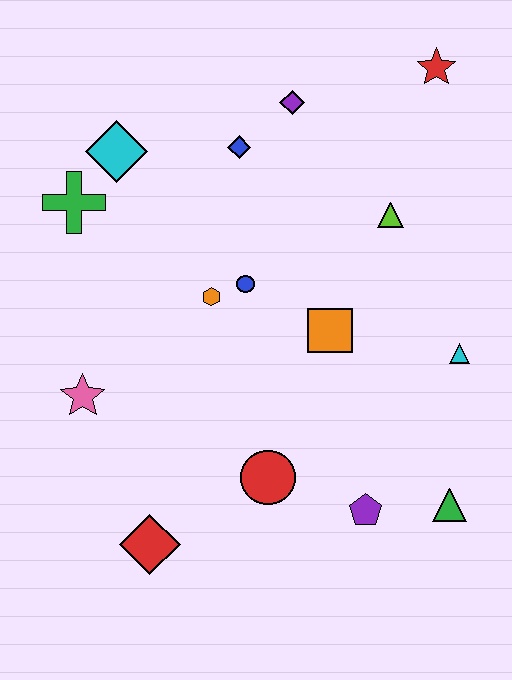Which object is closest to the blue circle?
The orange hexagon is closest to the blue circle.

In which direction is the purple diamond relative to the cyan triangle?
The purple diamond is above the cyan triangle.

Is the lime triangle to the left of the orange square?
No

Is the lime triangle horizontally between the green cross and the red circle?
No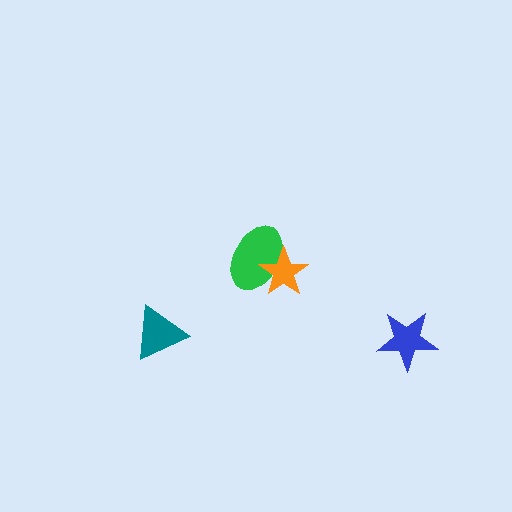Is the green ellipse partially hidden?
Yes, it is partially covered by another shape.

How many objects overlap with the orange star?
1 object overlaps with the orange star.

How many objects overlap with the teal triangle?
0 objects overlap with the teal triangle.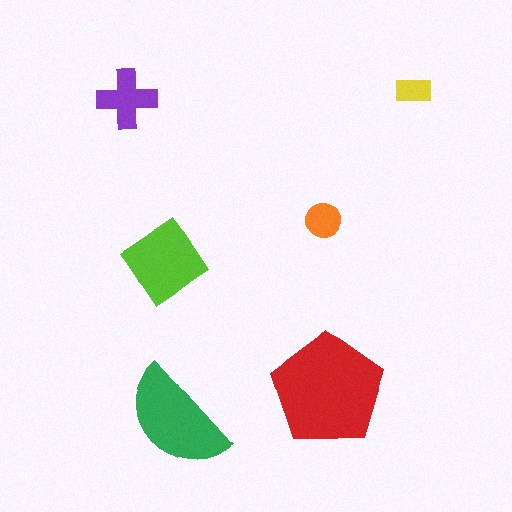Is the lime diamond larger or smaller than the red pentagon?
Smaller.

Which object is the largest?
The red pentagon.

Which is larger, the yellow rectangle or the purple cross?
The purple cross.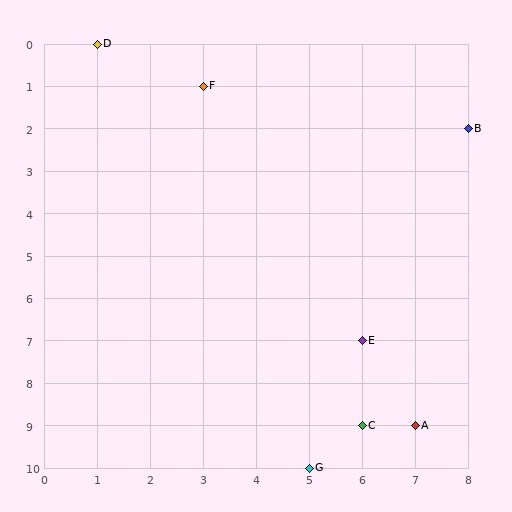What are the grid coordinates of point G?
Point G is at grid coordinates (5, 10).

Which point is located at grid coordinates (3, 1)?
Point F is at (3, 1).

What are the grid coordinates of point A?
Point A is at grid coordinates (7, 9).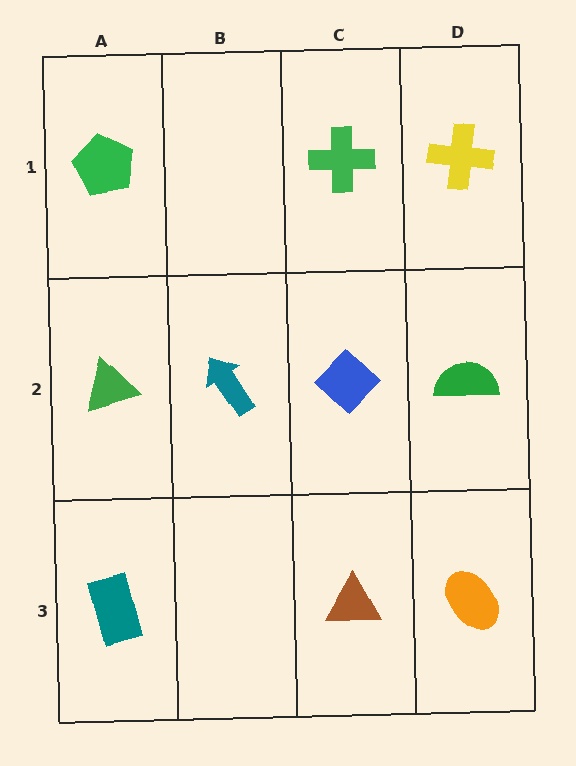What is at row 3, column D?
An orange ellipse.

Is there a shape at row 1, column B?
No, that cell is empty.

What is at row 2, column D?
A green semicircle.